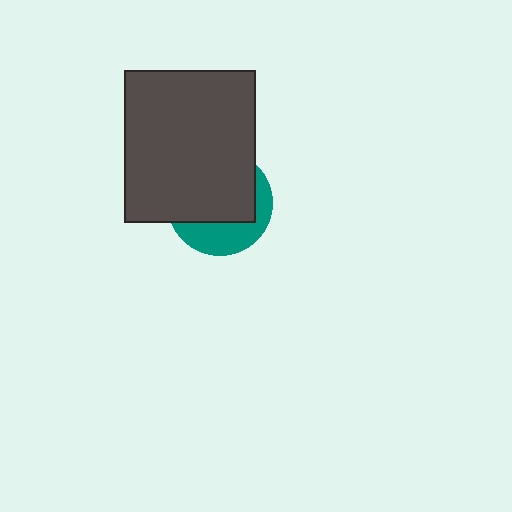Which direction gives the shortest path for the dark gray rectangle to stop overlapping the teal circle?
Moving up gives the shortest separation.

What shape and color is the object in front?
The object in front is a dark gray rectangle.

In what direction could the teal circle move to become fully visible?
The teal circle could move down. That would shift it out from behind the dark gray rectangle entirely.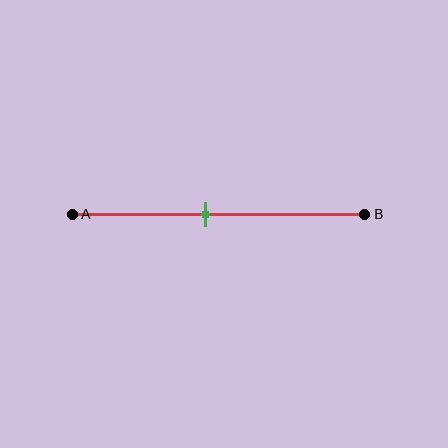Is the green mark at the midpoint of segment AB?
No, the mark is at about 45% from A, not at the 50% midpoint.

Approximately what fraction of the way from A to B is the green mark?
The green mark is approximately 45% of the way from A to B.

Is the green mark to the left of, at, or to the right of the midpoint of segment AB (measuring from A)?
The green mark is to the left of the midpoint of segment AB.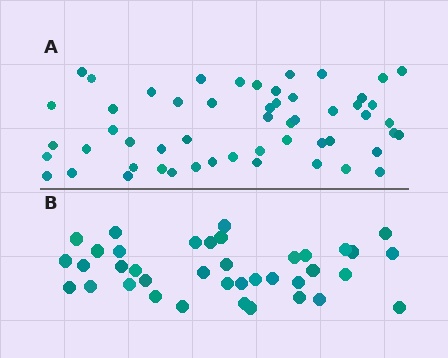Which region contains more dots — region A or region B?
Region A (the top region) has more dots.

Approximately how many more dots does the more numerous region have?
Region A has approximately 15 more dots than region B.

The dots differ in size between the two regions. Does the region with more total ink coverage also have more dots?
No. Region B has more total ink coverage because its dots are larger, but region A actually contains more individual dots. Total area can be misleading — the number of items is what matters here.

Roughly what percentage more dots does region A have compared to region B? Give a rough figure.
About 40% more.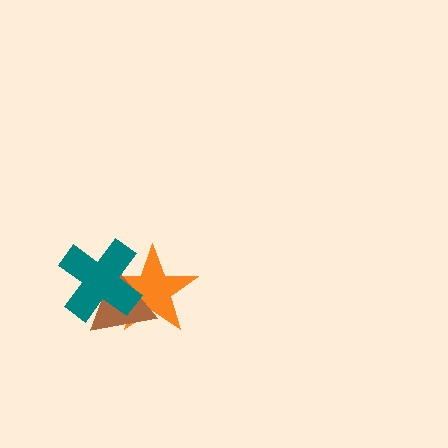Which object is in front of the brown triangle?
The teal cross is in front of the brown triangle.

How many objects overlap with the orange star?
2 objects overlap with the orange star.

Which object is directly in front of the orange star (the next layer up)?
The brown triangle is directly in front of the orange star.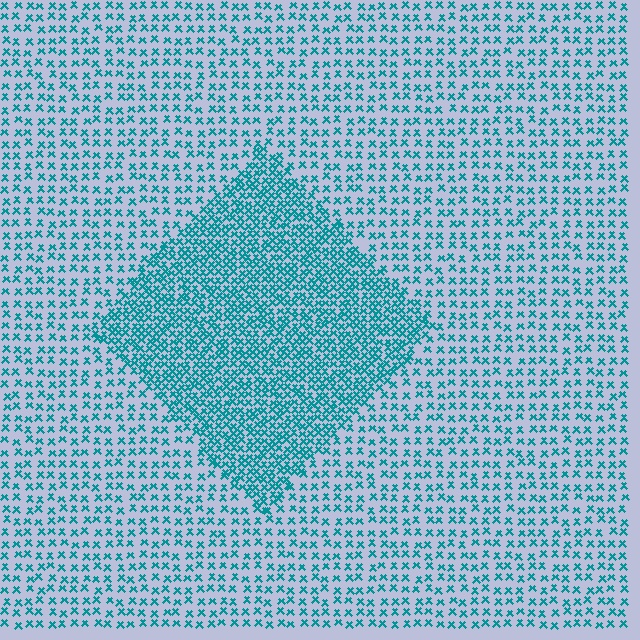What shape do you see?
I see a diamond.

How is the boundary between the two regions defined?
The boundary is defined by a change in element density (approximately 2.2x ratio). All elements are the same color, size, and shape.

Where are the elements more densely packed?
The elements are more densely packed inside the diamond boundary.